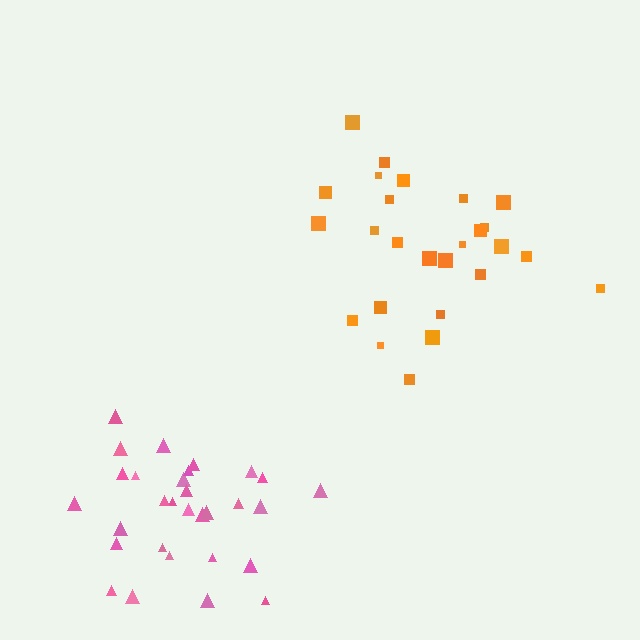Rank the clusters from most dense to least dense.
pink, orange.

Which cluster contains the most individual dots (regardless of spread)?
Pink (30).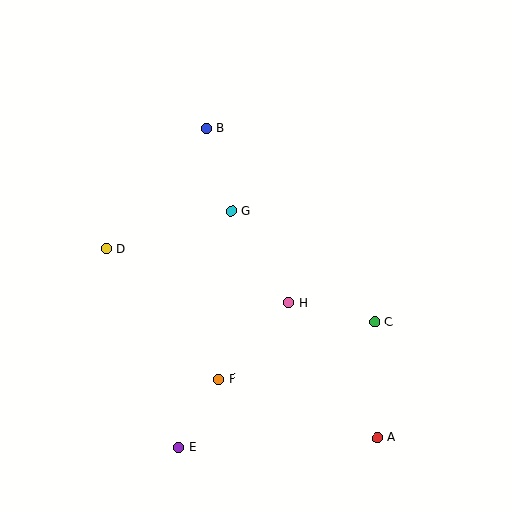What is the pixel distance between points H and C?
The distance between H and C is 88 pixels.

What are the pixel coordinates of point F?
Point F is at (219, 379).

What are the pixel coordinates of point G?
Point G is at (231, 211).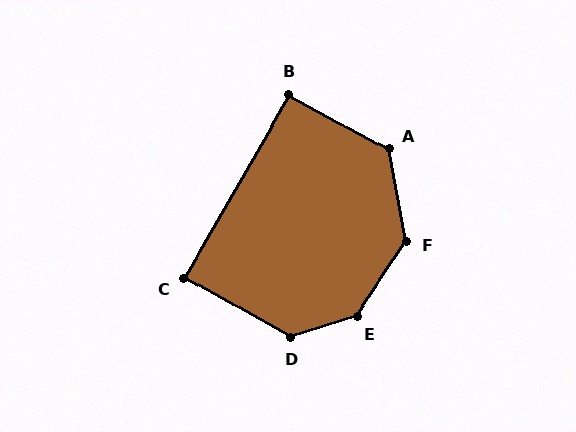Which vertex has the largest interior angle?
E, at approximately 142 degrees.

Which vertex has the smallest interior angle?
C, at approximately 89 degrees.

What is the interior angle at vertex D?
Approximately 133 degrees (obtuse).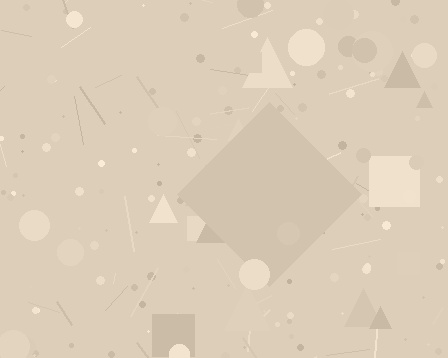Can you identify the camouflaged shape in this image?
The camouflaged shape is a diamond.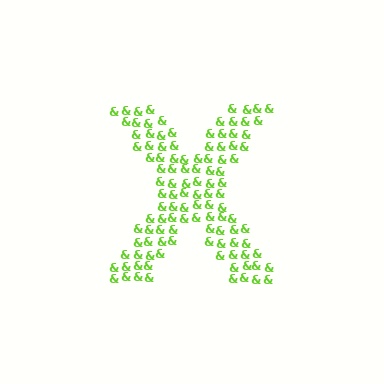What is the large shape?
The large shape is the letter X.